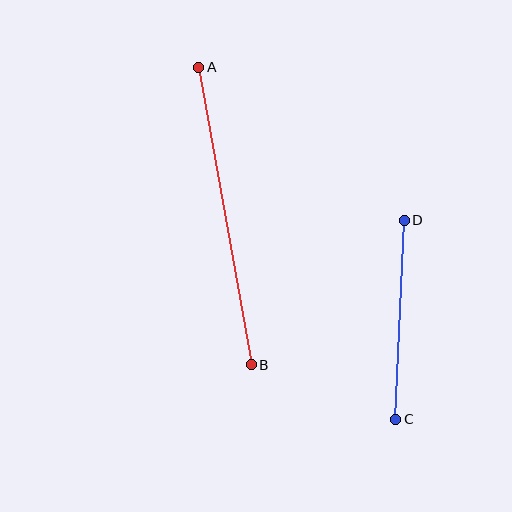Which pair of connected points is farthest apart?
Points A and B are farthest apart.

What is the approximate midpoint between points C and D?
The midpoint is at approximately (400, 320) pixels.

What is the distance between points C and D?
The distance is approximately 199 pixels.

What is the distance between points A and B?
The distance is approximately 302 pixels.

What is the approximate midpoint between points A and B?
The midpoint is at approximately (225, 216) pixels.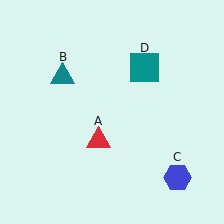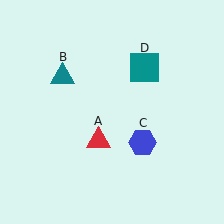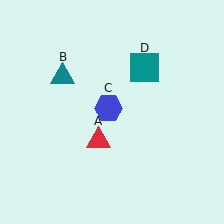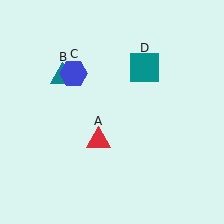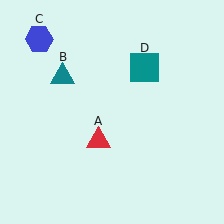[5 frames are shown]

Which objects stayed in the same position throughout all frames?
Red triangle (object A) and teal triangle (object B) and teal square (object D) remained stationary.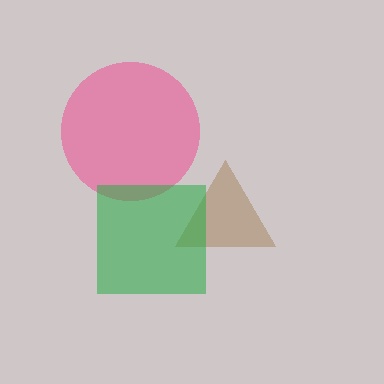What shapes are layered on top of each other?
The layered shapes are: a pink circle, a brown triangle, a green square.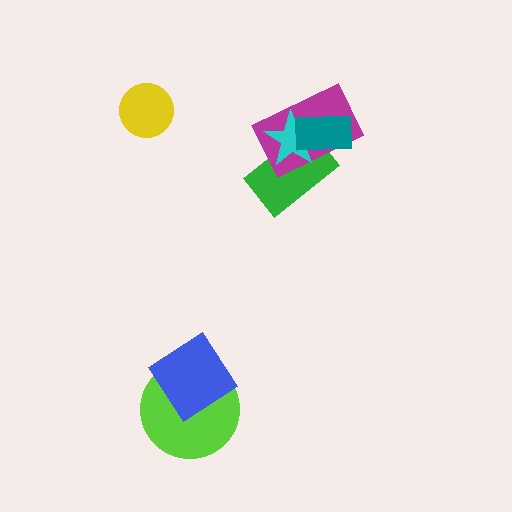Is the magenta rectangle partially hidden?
Yes, it is partially covered by another shape.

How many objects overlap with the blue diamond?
1 object overlaps with the blue diamond.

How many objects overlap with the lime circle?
1 object overlaps with the lime circle.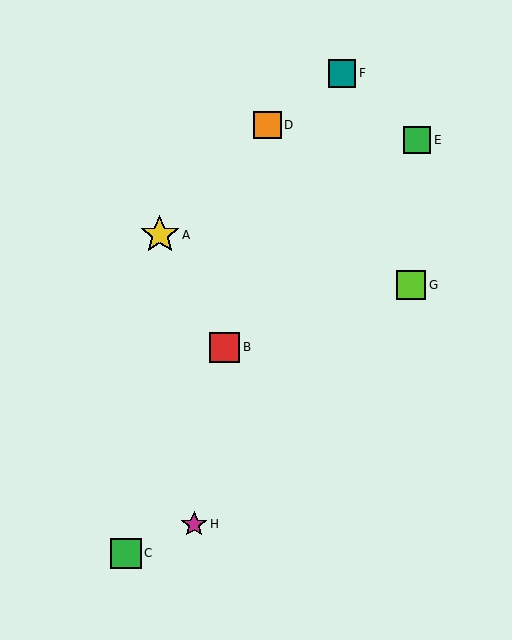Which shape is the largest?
The yellow star (labeled A) is the largest.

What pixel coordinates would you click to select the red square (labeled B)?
Click at (225, 347) to select the red square B.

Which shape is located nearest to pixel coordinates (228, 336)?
The red square (labeled B) at (225, 347) is nearest to that location.